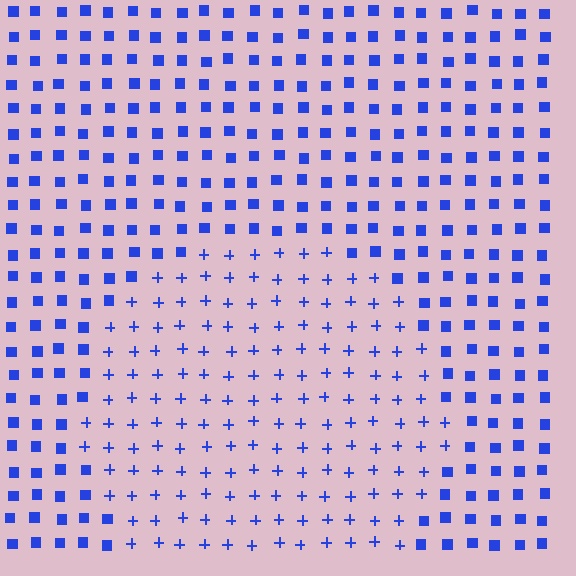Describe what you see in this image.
The image is filled with small blue elements arranged in a uniform grid. A circle-shaped region contains plus signs, while the surrounding area contains squares. The boundary is defined purely by the change in element shape.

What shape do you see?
I see a circle.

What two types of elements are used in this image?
The image uses plus signs inside the circle region and squares outside it.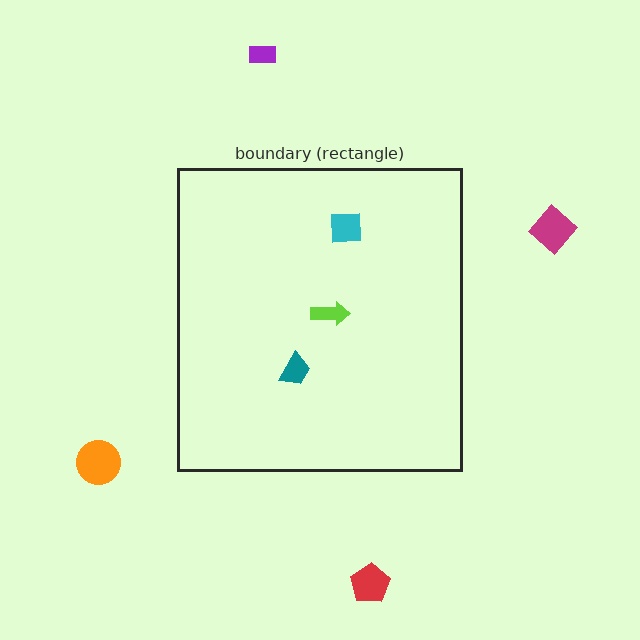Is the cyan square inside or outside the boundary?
Inside.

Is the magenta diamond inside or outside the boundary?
Outside.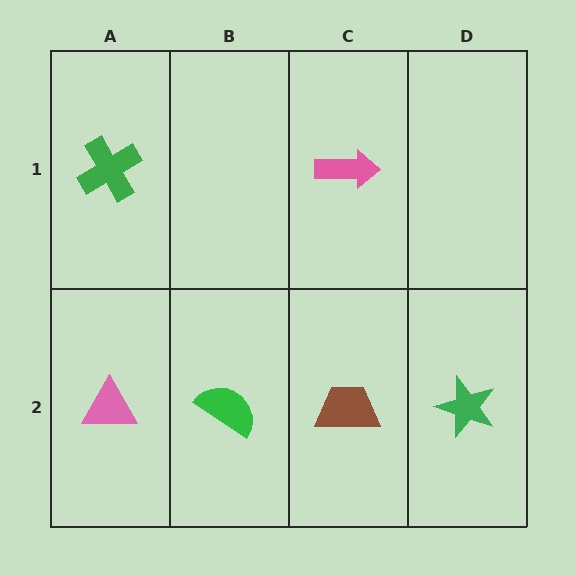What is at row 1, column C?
A pink arrow.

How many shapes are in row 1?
2 shapes.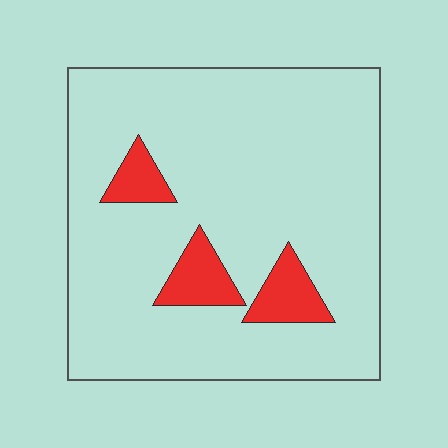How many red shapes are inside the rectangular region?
3.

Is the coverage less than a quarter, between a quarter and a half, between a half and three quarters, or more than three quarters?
Less than a quarter.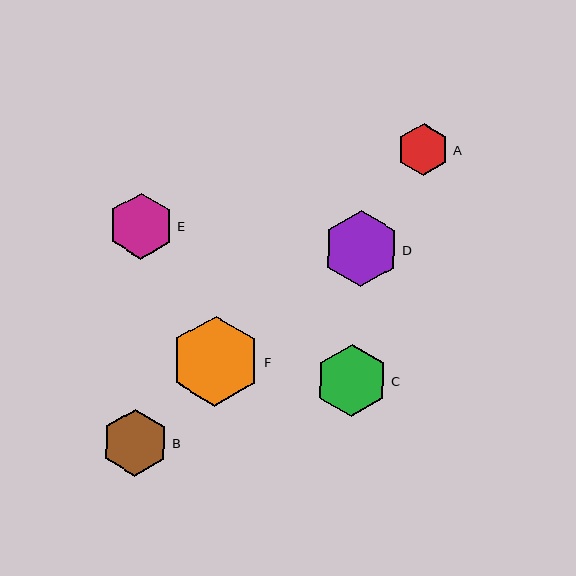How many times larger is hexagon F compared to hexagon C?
Hexagon F is approximately 1.2 times the size of hexagon C.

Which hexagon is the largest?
Hexagon F is the largest with a size of approximately 90 pixels.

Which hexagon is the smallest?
Hexagon A is the smallest with a size of approximately 53 pixels.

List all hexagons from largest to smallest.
From largest to smallest: F, D, C, B, E, A.